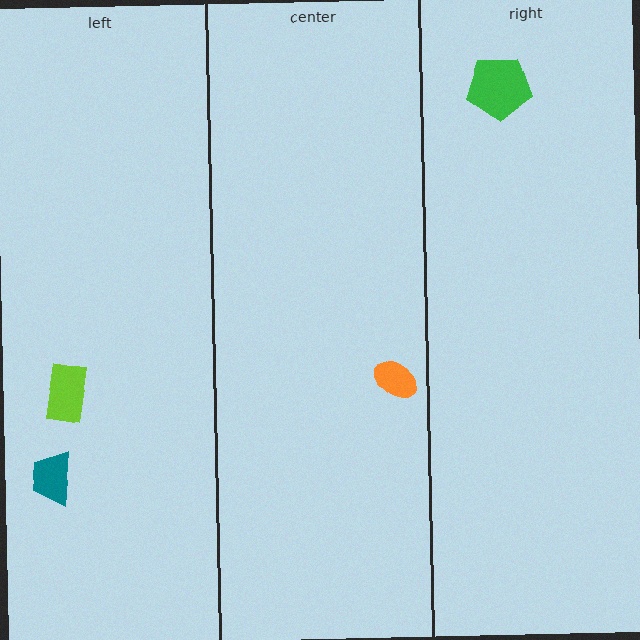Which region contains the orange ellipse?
The center region.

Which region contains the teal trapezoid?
The left region.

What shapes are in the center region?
The orange ellipse.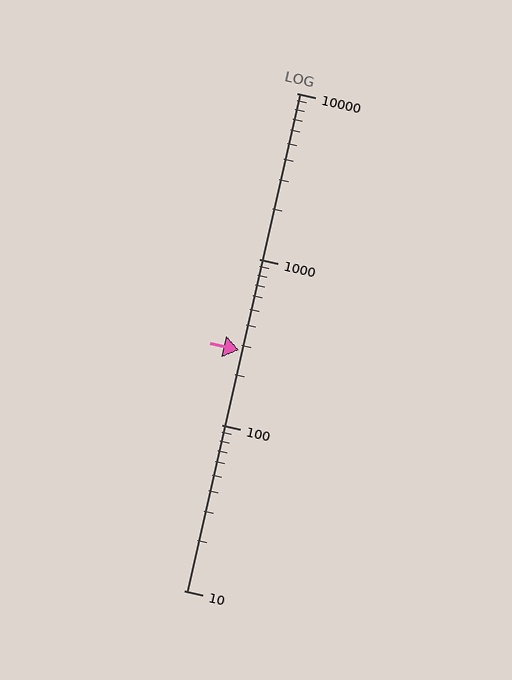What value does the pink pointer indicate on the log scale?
The pointer indicates approximately 280.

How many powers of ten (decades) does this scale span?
The scale spans 3 decades, from 10 to 10000.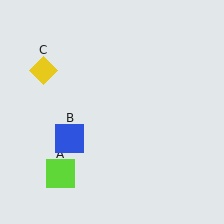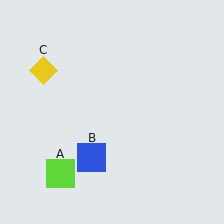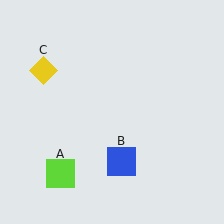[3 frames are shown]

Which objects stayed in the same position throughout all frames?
Lime square (object A) and yellow diamond (object C) remained stationary.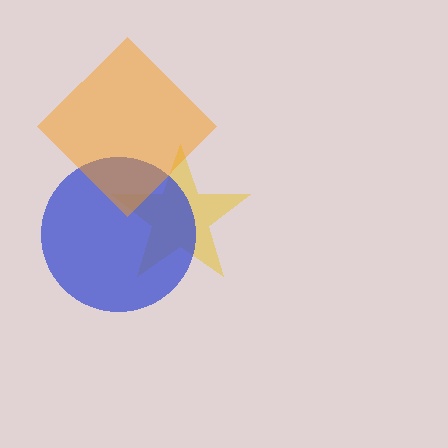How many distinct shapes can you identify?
There are 3 distinct shapes: a yellow star, a blue circle, an orange diamond.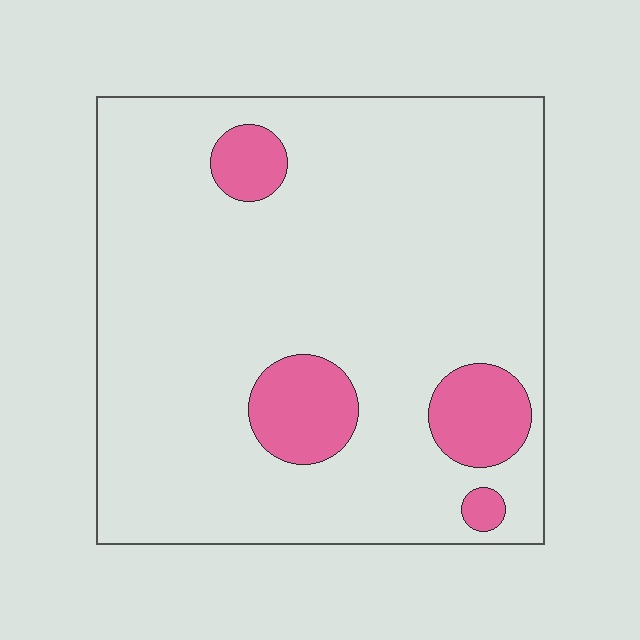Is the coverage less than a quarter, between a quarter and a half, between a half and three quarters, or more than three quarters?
Less than a quarter.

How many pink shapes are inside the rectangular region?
4.